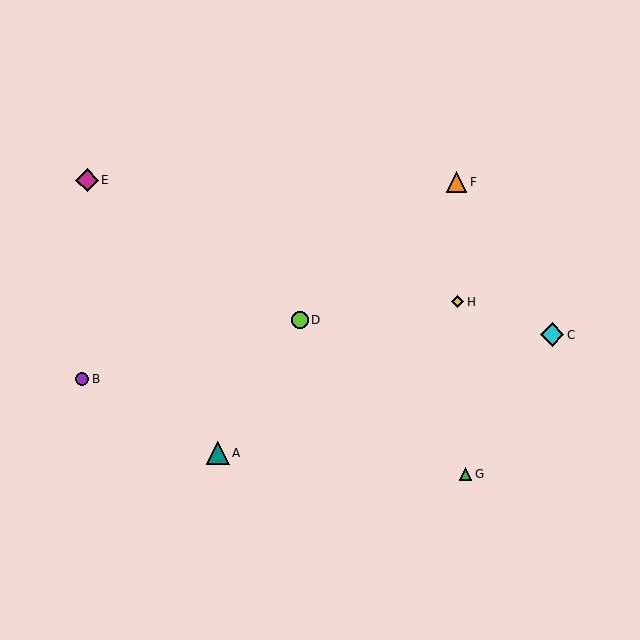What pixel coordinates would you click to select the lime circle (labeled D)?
Click at (300, 320) to select the lime circle D.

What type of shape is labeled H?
Shape H is a yellow diamond.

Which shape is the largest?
The cyan diamond (labeled C) is the largest.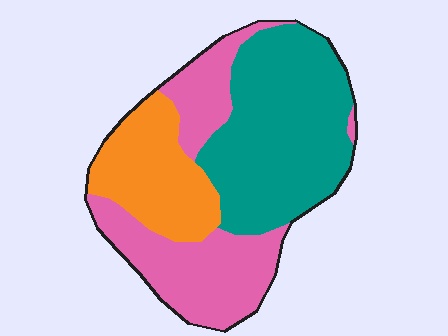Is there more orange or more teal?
Teal.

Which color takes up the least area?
Orange, at roughly 20%.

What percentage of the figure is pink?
Pink covers about 35% of the figure.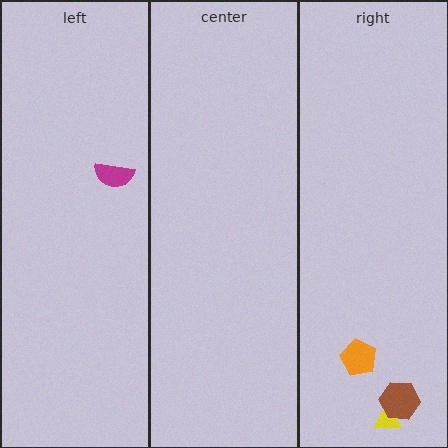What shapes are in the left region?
The magenta semicircle.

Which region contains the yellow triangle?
The right region.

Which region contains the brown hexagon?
The right region.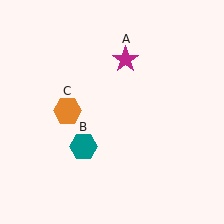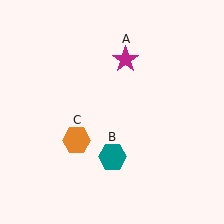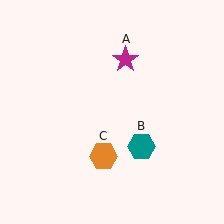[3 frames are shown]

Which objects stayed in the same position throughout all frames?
Magenta star (object A) remained stationary.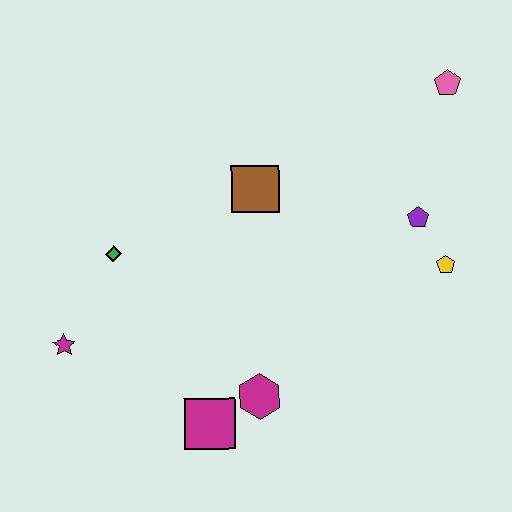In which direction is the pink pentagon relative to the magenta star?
The pink pentagon is to the right of the magenta star.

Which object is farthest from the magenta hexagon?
The pink pentagon is farthest from the magenta hexagon.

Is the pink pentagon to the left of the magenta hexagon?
No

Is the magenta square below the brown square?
Yes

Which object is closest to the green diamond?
The magenta star is closest to the green diamond.